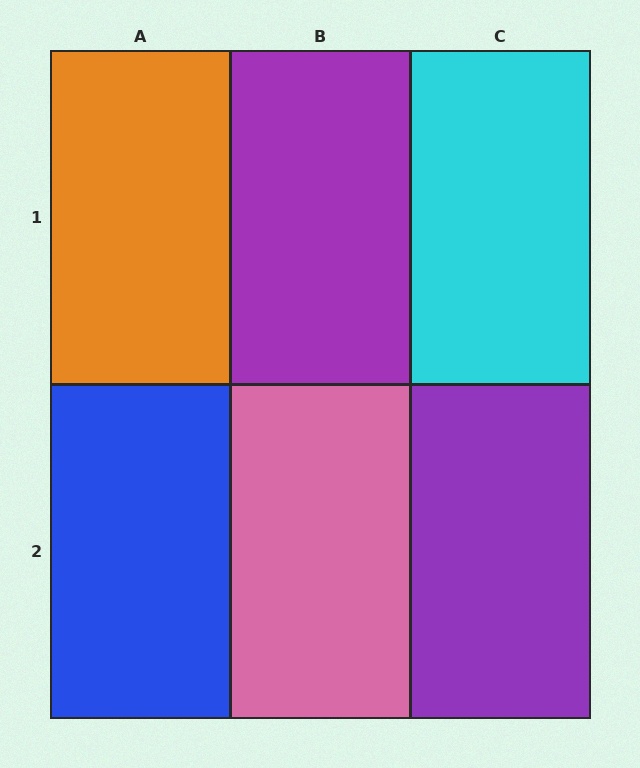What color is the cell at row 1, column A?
Orange.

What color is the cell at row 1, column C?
Cyan.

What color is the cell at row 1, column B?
Purple.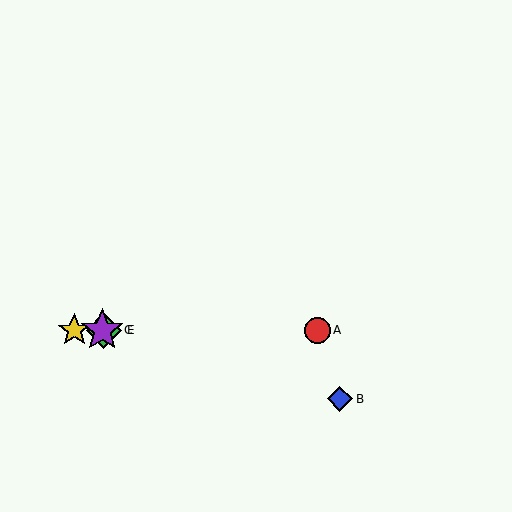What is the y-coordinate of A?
Object A is at y≈330.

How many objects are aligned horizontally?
4 objects (A, C, D, E) are aligned horizontally.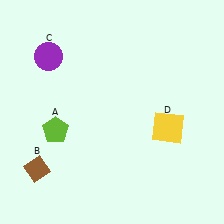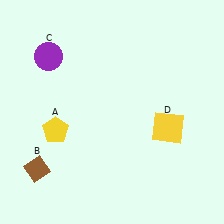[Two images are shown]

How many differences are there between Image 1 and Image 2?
There is 1 difference between the two images.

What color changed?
The pentagon (A) changed from lime in Image 1 to yellow in Image 2.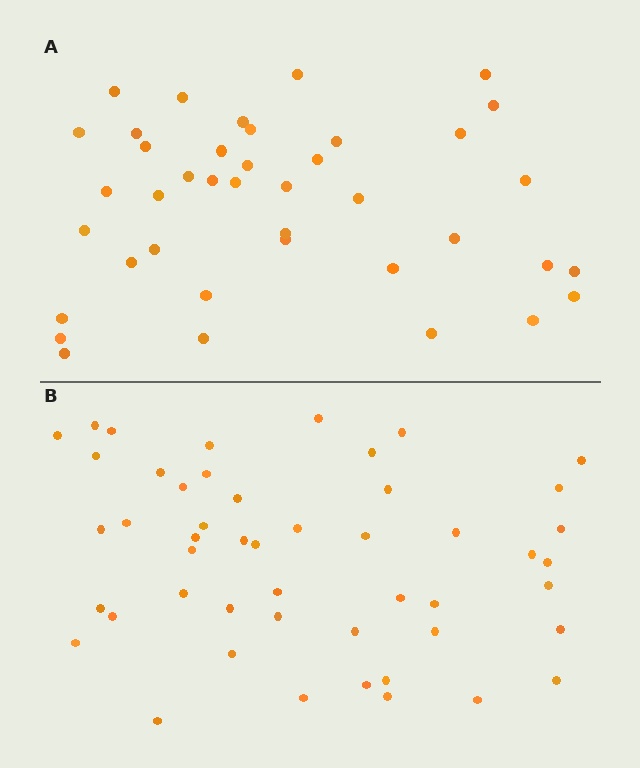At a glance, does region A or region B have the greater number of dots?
Region B (the bottom region) has more dots.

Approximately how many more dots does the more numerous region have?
Region B has roughly 8 or so more dots than region A.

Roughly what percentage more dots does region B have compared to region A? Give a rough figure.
About 20% more.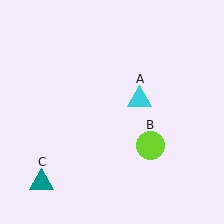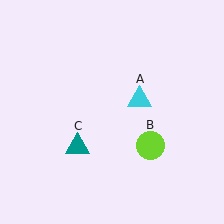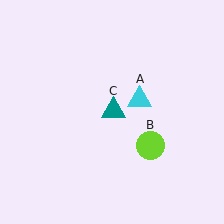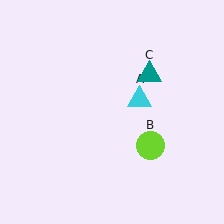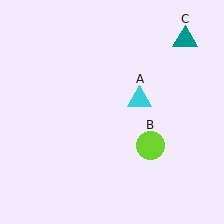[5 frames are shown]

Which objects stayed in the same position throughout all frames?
Cyan triangle (object A) and lime circle (object B) remained stationary.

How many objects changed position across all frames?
1 object changed position: teal triangle (object C).